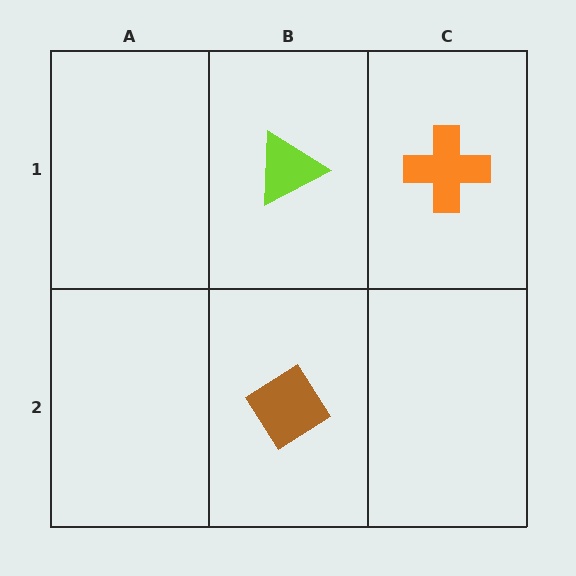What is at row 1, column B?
A lime triangle.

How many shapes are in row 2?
1 shape.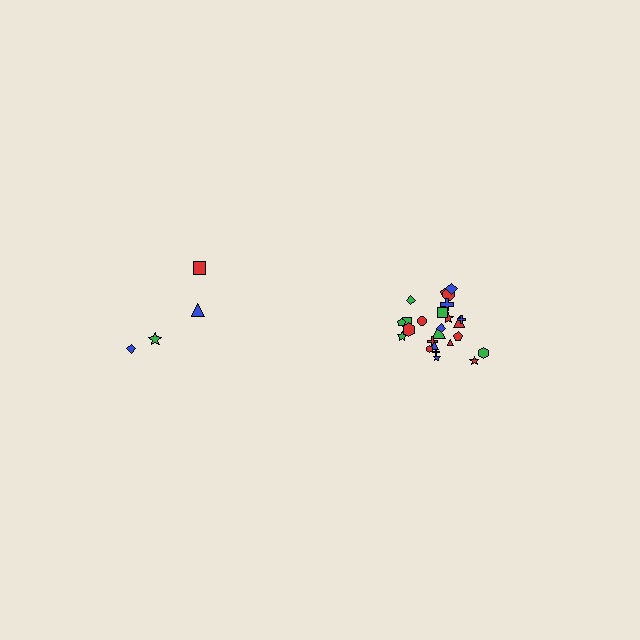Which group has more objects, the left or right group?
The right group.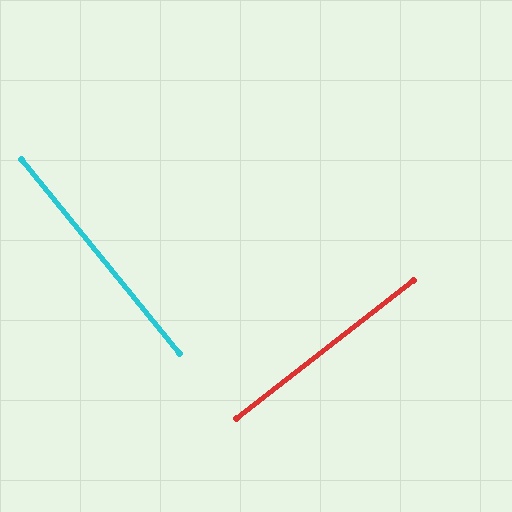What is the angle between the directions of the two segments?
Approximately 89 degrees.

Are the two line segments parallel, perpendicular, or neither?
Perpendicular — they meet at approximately 89°.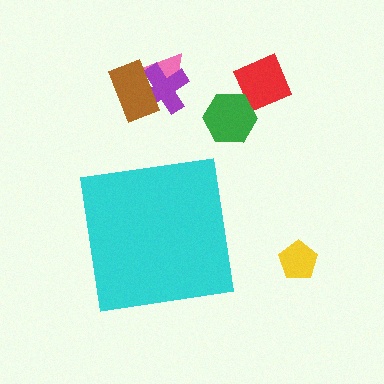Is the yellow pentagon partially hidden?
No, the yellow pentagon is fully visible.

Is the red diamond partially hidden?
No, the red diamond is fully visible.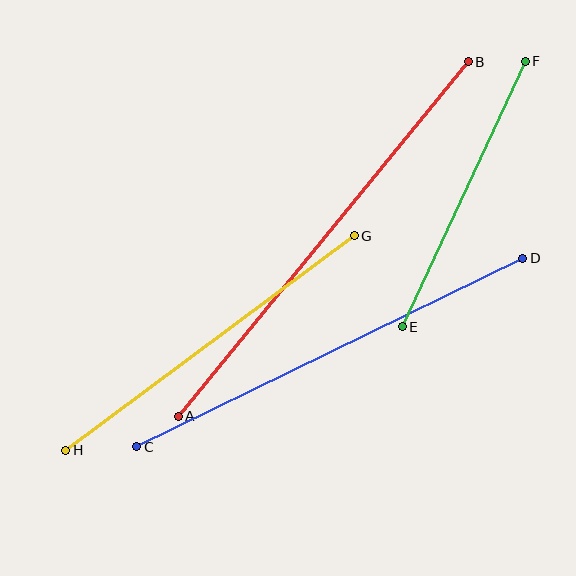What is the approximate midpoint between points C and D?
The midpoint is at approximately (330, 352) pixels.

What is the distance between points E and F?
The distance is approximately 293 pixels.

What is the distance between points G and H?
The distance is approximately 359 pixels.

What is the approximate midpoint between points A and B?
The midpoint is at approximately (323, 239) pixels.